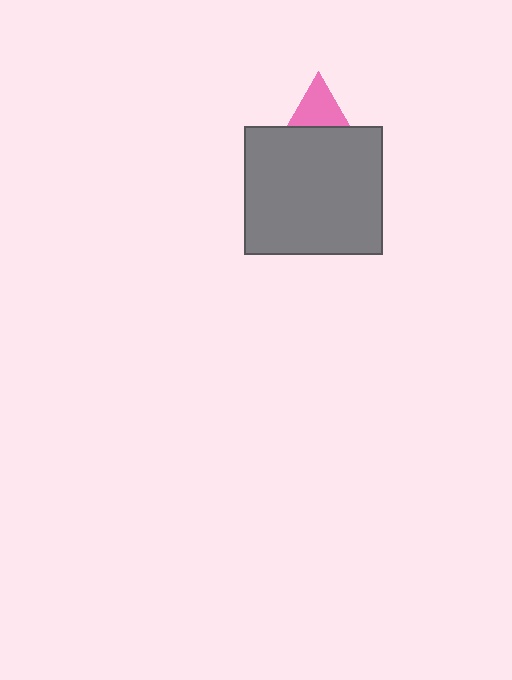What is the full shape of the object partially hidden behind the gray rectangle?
The partially hidden object is a pink triangle.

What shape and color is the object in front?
The object in front is a gray rectangle.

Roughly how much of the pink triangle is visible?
A small part of it is visible (roughly 36%).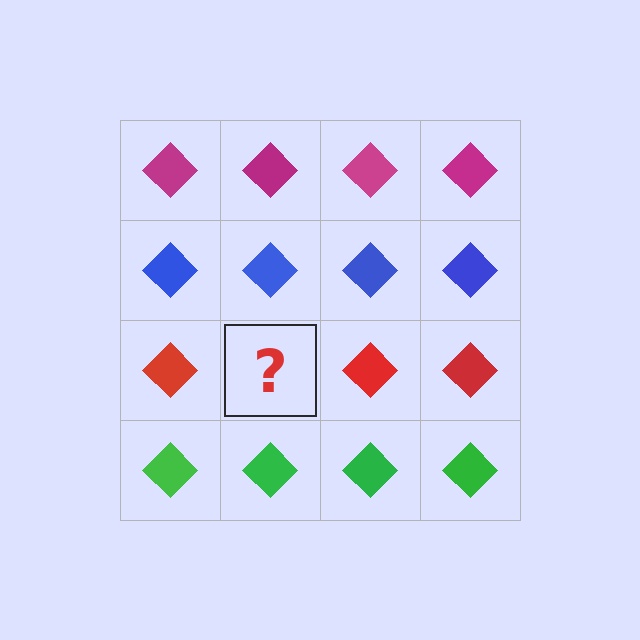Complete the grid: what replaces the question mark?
The question mark should be replaced with a red diamond.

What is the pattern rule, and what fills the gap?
The rule is that each row has a consistent color. The gap should be filled with a red diamond.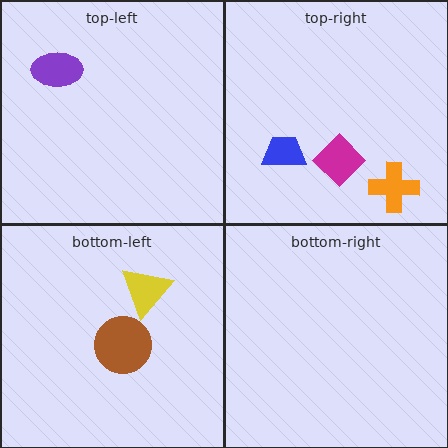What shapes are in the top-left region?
The purple ellipse.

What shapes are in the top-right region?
The orange cross, the blue trapezoid, the magenta diamond.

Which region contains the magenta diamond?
The top-right region.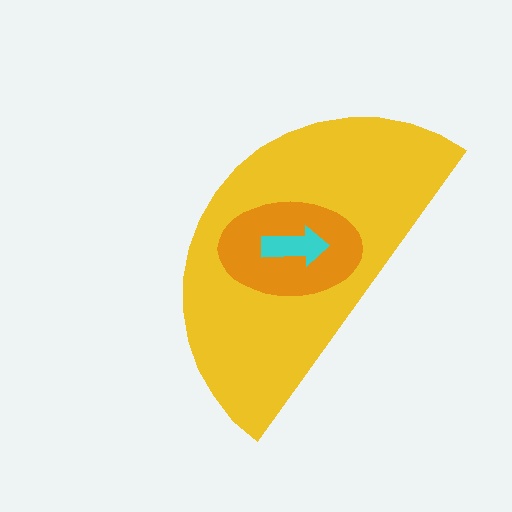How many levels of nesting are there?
3.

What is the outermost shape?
The yellow semicircle.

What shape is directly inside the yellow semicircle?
The orange ellipse.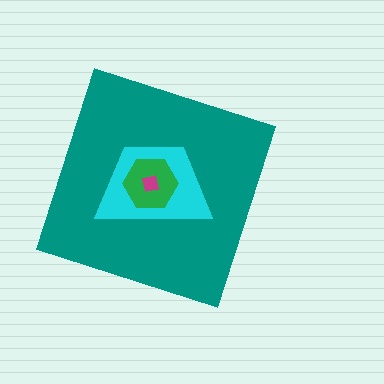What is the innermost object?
The magenta square.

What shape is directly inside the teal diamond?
The cyan trapezoid.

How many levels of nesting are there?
4.